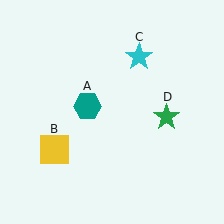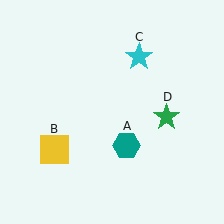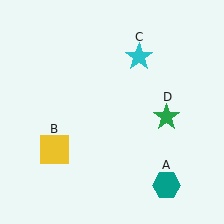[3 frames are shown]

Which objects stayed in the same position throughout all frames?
Yellow square (object B) and cyan star (object C) and green star (object D) remained stationary.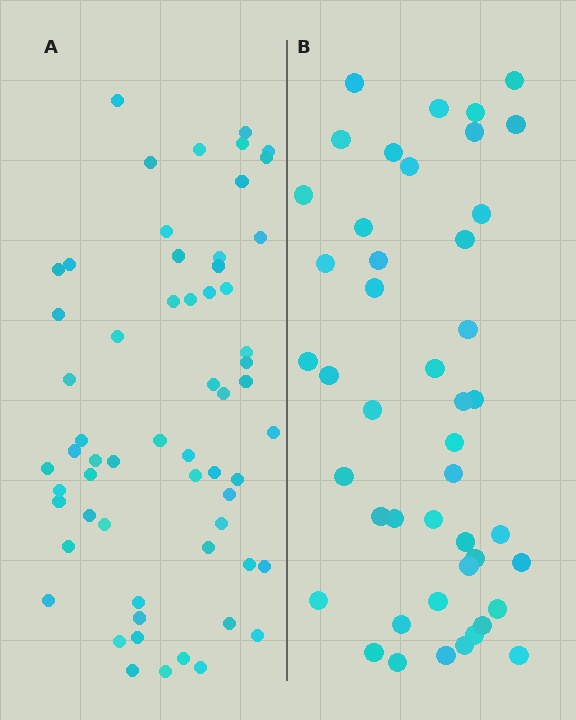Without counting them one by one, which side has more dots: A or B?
Region A (the left region) has more dots.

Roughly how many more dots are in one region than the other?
Region A has approximately 15 more dots than region B.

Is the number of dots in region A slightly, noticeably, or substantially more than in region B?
Region A has noticeably more, but not dramatically so. The ratio is roughly 1.3 to 1.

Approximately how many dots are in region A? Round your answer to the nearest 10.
About 60 dots.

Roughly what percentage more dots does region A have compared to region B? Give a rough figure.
About 35% more.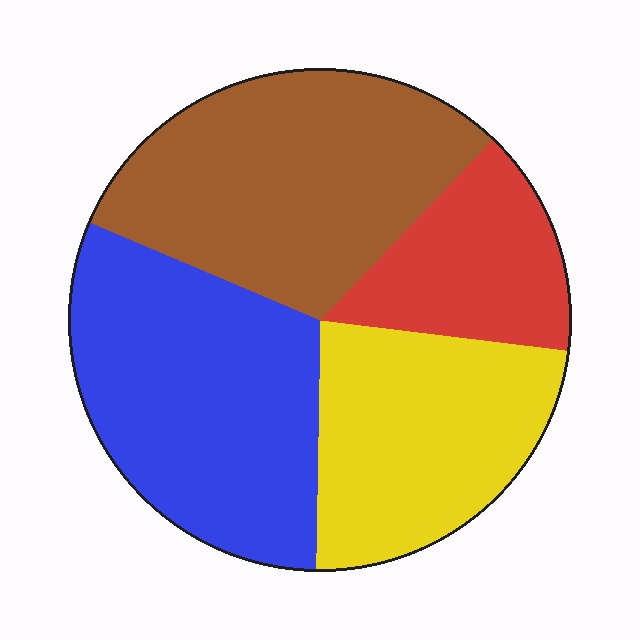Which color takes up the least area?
Red, at roughly 15%.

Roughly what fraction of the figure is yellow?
Yellow takes up between a sixth and a third of the figure.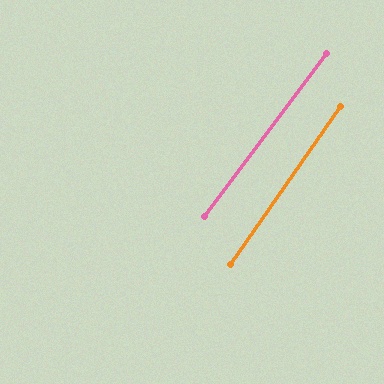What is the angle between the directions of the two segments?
Approximately 2 degrees.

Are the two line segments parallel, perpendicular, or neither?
Parallel — their directions differ by only 1.8°.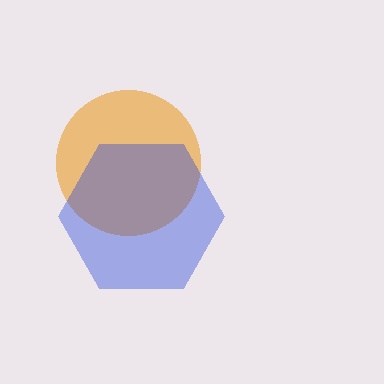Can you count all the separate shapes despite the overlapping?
Yes, there are 2 separate shapes.